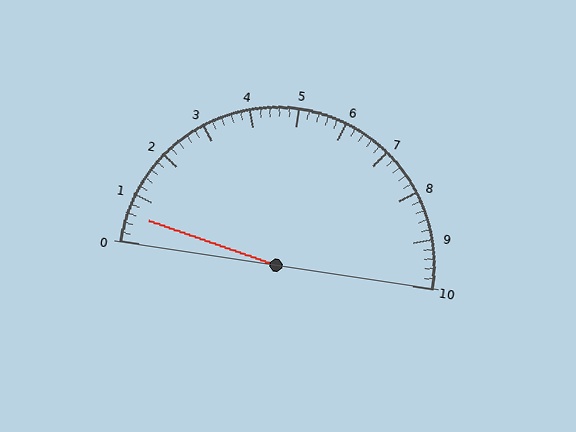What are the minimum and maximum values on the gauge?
The gauge ranges from 0 to 10.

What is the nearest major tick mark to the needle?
The nearest major tick mark is 1.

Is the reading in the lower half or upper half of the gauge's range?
The reading is in the lower half of the range (0 to 10).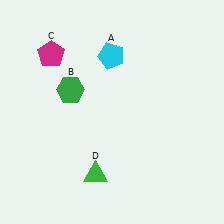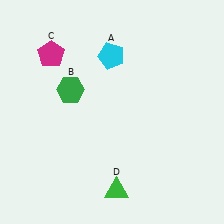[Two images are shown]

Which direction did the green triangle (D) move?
The green triangle (D) moved right.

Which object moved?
The green triangle (D) moved right.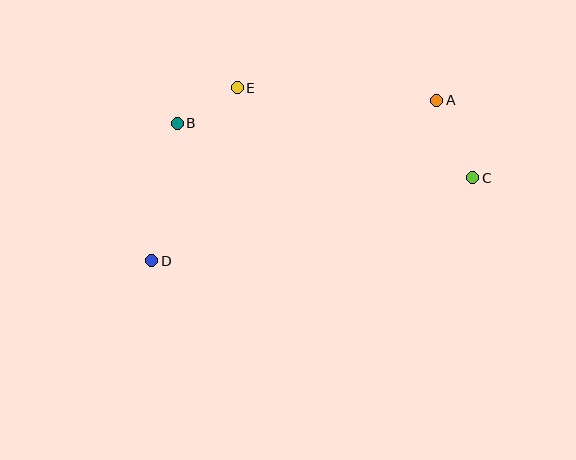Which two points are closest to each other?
Points B and E are closest to each other.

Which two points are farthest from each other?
Points C and D are farthest from each other.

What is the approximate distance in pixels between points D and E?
The distance between D and E is approximately 193 pixels.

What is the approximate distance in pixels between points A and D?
The distance between A and D is approximately 327 pixels.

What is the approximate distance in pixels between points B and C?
The distance between B and C is approximately 300 pixels.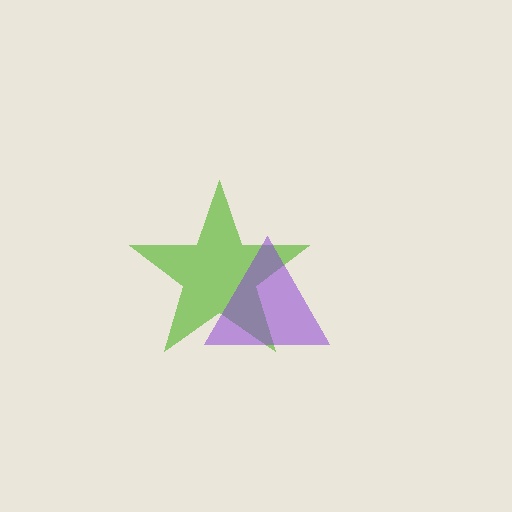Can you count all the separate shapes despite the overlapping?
Yes, there are 2 separate shapes.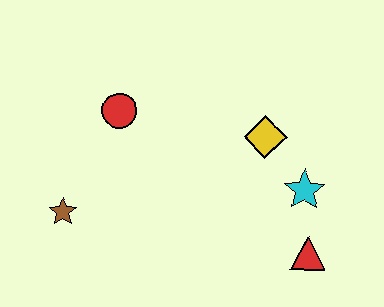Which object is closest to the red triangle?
The cyan star is closest to the red triangle.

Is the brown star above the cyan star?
No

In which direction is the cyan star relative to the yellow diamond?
The cyan star is below the yellow diamond.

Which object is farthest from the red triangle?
The brown star is farthest from the red triangle.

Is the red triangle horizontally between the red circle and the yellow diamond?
No